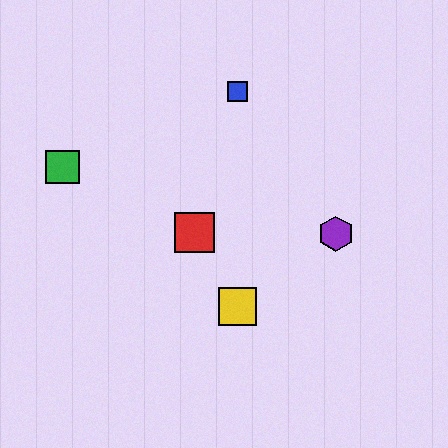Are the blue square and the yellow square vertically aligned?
Yes, both are at x≈238.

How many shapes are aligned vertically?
2 shapes (the blue square, the yellow square) are aligned vertically.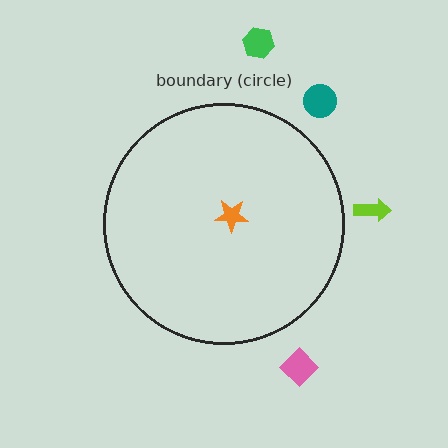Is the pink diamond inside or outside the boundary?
Outside.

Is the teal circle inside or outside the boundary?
Outside.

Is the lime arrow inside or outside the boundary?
Outside.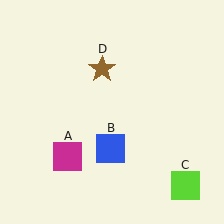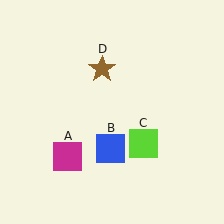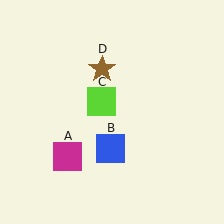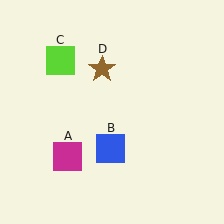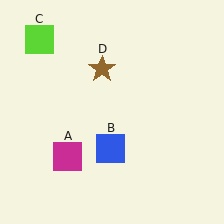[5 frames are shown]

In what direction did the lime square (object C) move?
The lime square (object C) moved up and to the left.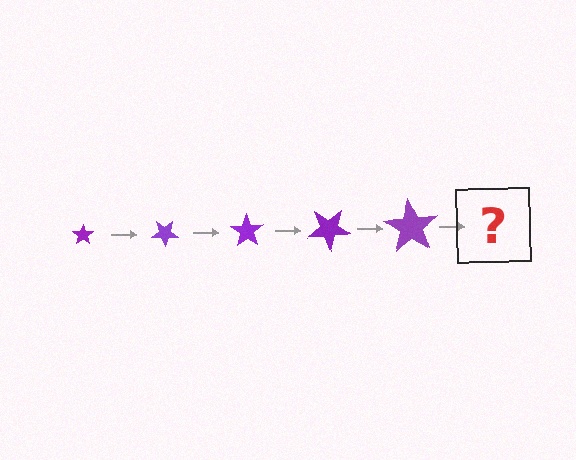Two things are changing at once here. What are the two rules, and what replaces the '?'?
The two rules are that the star grows larger each step and it rotates 35 degrees each step. The '?' should be a star, larger than the previous one and rotated 175 degrees from the start.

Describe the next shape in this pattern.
It should be a star, larger than the previous one and rotated 175 degrees from the start.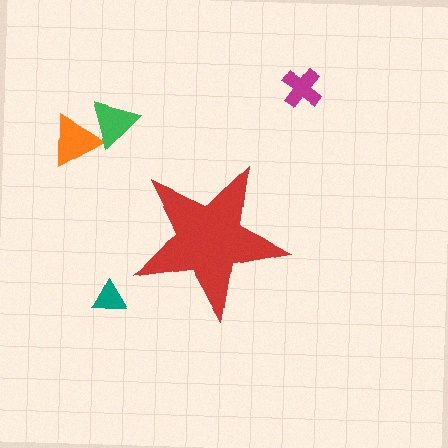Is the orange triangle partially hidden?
No, the orange triangle is fully visible.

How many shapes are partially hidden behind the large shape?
0 shapes are partially hidden.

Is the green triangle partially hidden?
No, the green triangle is fully visible.